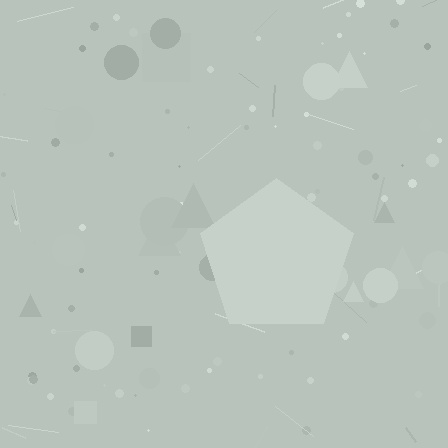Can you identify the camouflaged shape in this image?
The camouflaged shape is a pentagon.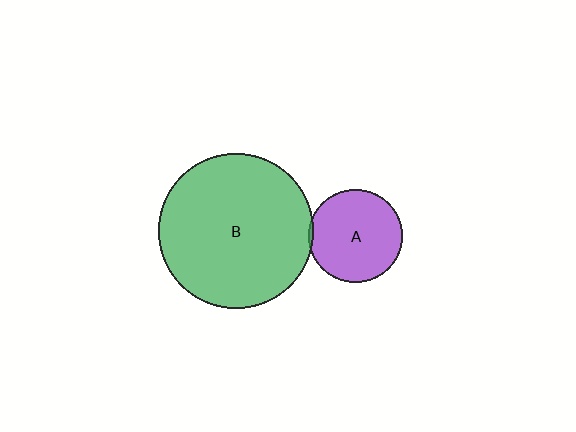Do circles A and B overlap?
Yes.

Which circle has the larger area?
Circle B (green).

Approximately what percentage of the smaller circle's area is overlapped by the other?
Approximately 5%.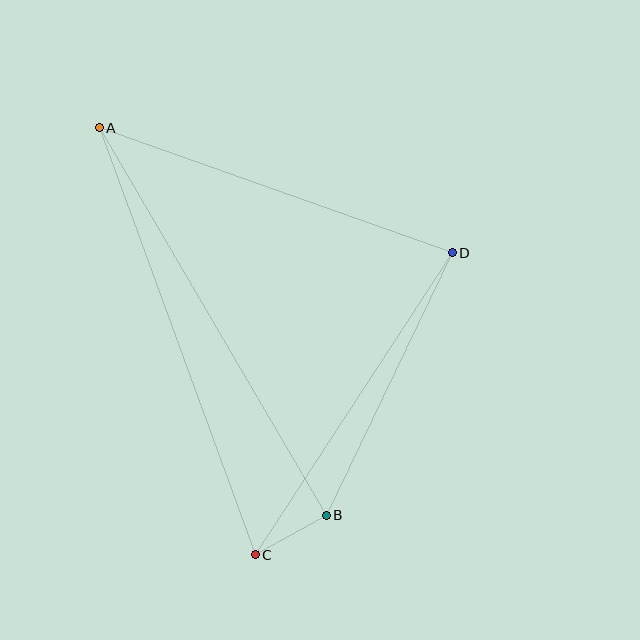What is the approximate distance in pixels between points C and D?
The distance between C and D is approximately 360 pixels.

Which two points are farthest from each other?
Points A and C are farthest from each other.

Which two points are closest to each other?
Points B and C are closest to each other.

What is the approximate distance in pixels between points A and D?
The distance between A and D is approximately 375 pixels.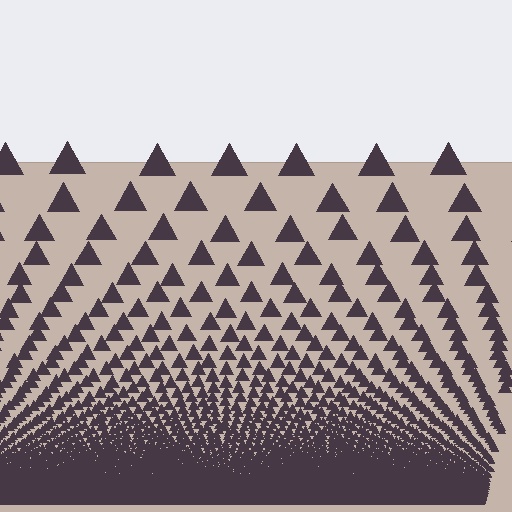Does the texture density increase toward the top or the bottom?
Density increases toward the bottom.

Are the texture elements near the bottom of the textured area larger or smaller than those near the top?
Smaller. The gradient is inverted — elements near the bottom are smaller and denser.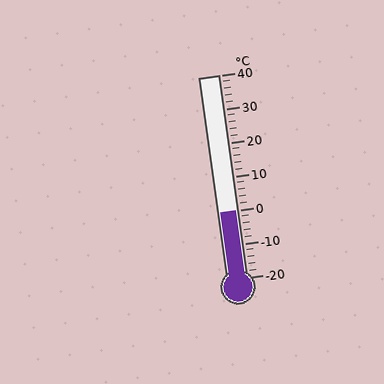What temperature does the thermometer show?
The thermometer shows approximately 0°C.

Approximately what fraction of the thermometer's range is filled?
The thermometer is filled to approximately 35% of its range.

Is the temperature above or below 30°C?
The temperature is below 30°C.